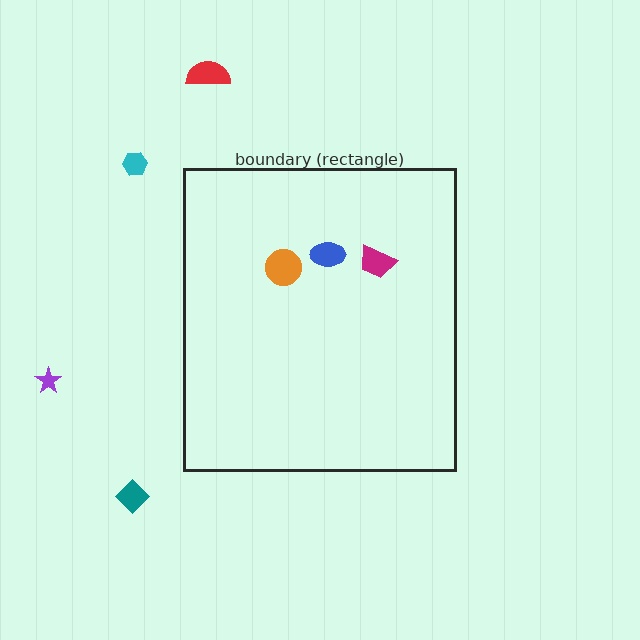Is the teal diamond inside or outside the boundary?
Outside.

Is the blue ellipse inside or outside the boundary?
Inside.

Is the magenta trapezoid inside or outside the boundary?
Inside.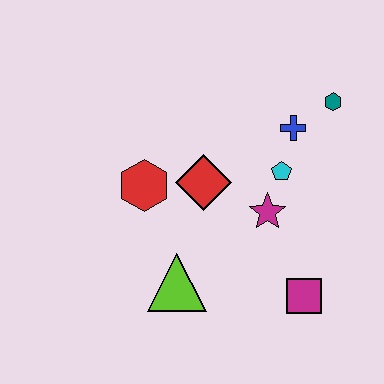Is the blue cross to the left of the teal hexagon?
Yes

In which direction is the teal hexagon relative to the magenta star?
The teal hexagon is above the magenta star.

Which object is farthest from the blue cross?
The lime triangle is farthest from the blue cross.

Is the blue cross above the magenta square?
Yes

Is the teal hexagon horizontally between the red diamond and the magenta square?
No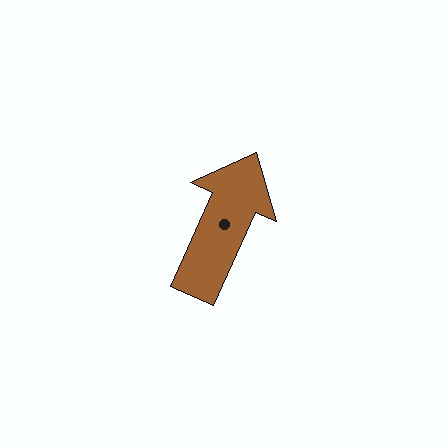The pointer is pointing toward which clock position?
Roughly 1 o'clock.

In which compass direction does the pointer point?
Northeast.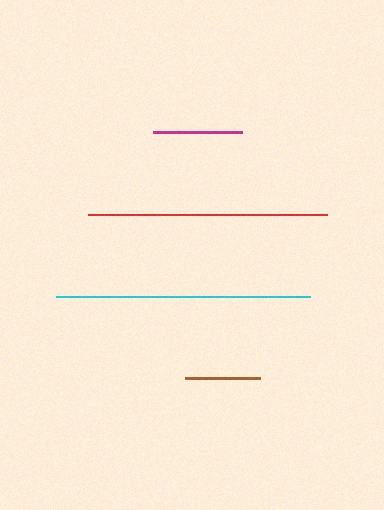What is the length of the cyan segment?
The cyan segment is approximately 254 pixels long.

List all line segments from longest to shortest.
From longest to shortest: cyan, red, magenta, brown.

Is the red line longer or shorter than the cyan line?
The cyan line is longer than the red line.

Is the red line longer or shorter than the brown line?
The red line is longer than the brown line.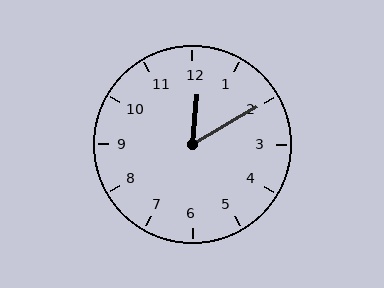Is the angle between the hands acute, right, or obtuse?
It is acute.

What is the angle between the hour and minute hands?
Approximately 55 degrees.